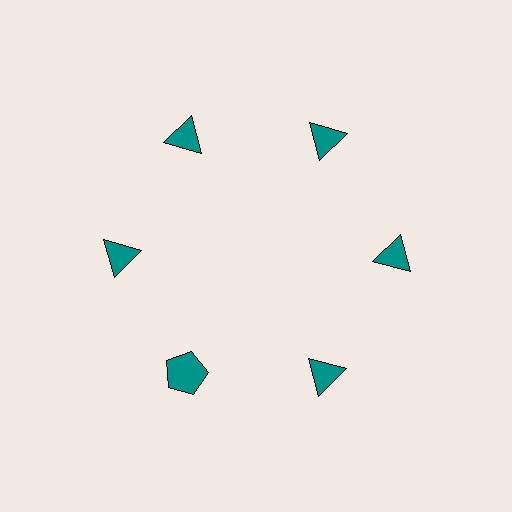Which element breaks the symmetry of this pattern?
The teal pentagon at roughly the 7 o'clock position breaks the symmetry. All other shapes are teal triangles.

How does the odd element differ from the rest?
It has a different shape: pentagon instead of triangle.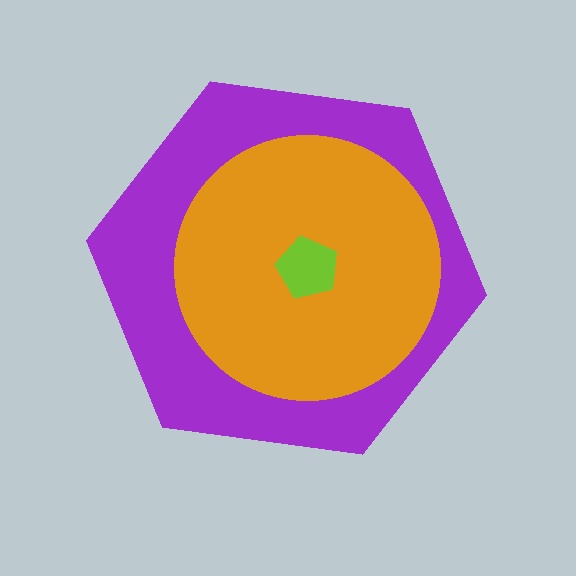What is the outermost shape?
The purple hexagon.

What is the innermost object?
The lime pentagon.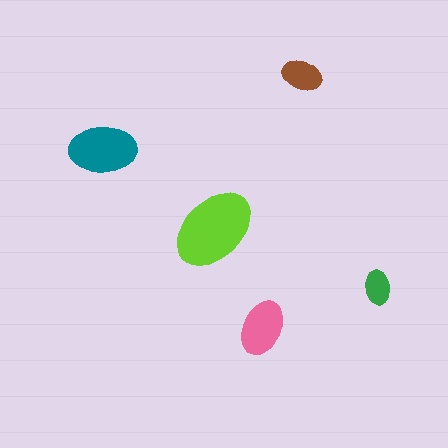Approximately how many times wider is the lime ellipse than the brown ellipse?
About 2 times wider.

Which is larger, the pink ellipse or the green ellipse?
The pink one.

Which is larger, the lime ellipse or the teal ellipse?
The lime one.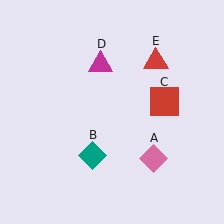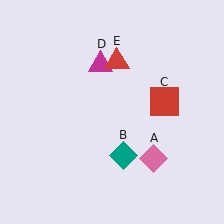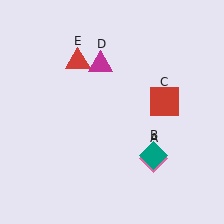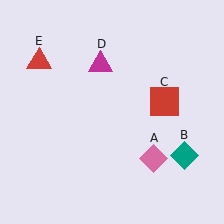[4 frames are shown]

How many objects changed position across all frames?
2 objects changed position: teal diamond (object B), red triangle (object E).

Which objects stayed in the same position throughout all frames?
Pink diamond (object A) and red square (object C) and magenta triangle (object D) remained stationary.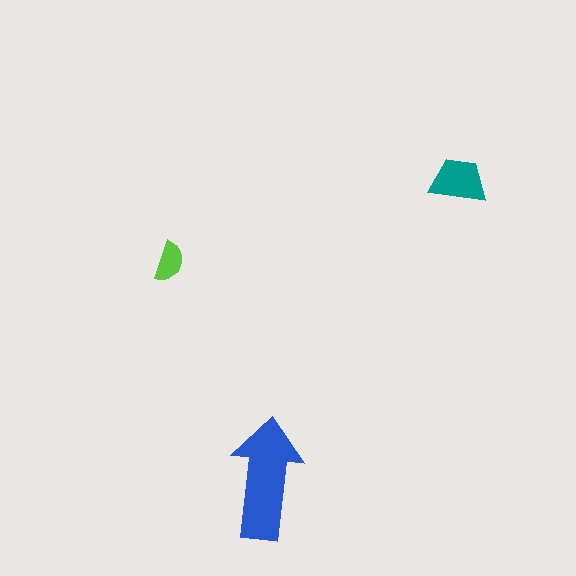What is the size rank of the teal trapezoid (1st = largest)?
2nd.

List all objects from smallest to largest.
The lime semicircle, the teal trapezoid, the blue arrow.